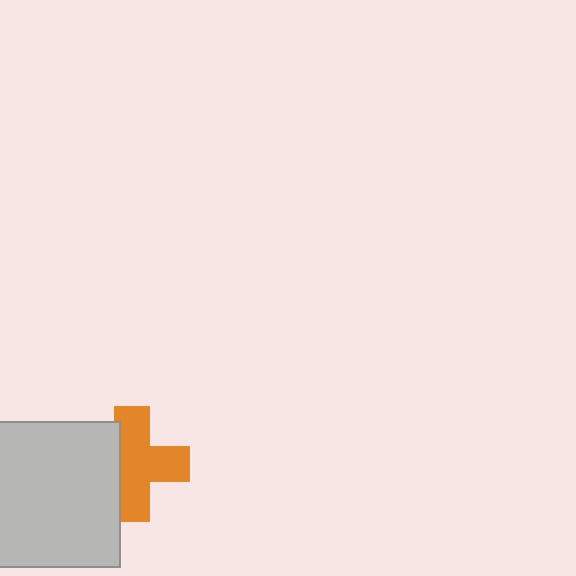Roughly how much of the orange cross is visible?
Most of it is visible (roughly 68%).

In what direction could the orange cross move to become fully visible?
The orange cross could move right. That would shift it out from behind the light gray square entirely.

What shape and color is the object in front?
The object in front is a light gray square.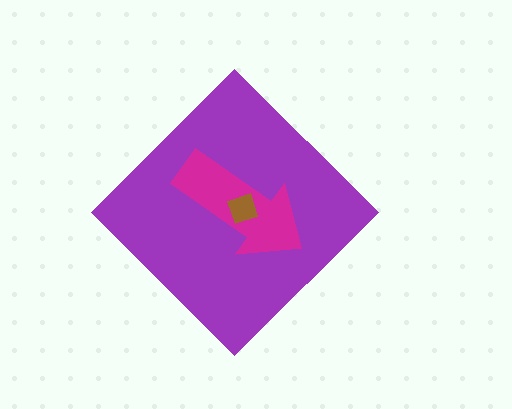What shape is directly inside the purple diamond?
The magenta arrow.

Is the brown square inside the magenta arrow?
Yes.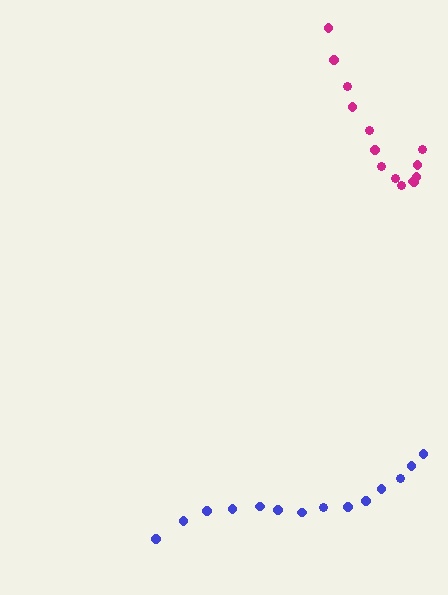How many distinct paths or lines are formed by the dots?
There are 2 distinct paths.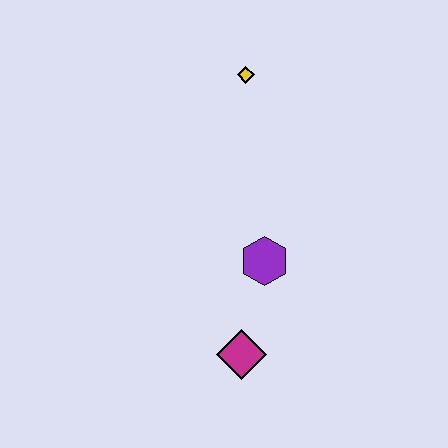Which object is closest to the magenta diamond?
The purple hexagon is closest to the magenta diamond.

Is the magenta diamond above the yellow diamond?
No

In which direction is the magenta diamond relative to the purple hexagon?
The magenta diamond is below the purple hexagon.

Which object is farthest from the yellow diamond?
The magenta diamond is farthest from the yellow diamond.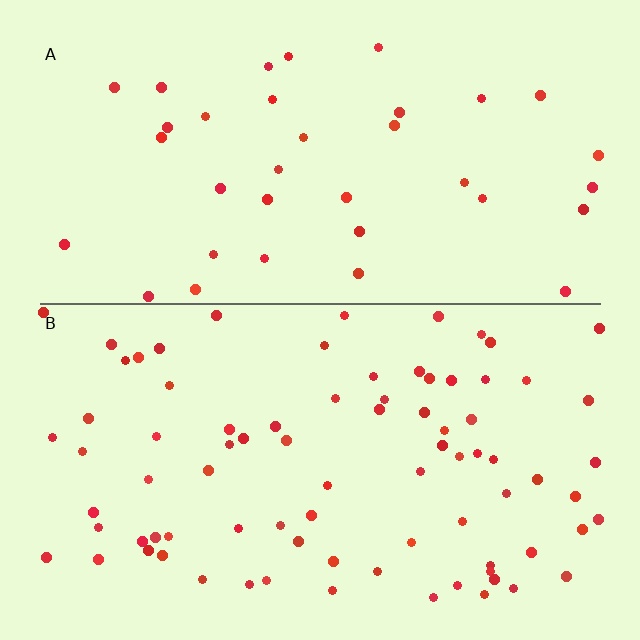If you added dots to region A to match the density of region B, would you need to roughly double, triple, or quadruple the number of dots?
Approximately double.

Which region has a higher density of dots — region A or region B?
B (the bottom).